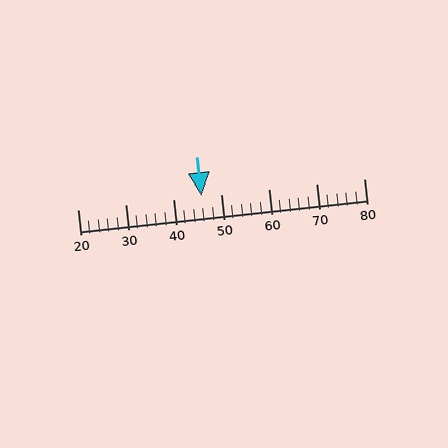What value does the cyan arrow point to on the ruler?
The cyan arrow points to approximately 46.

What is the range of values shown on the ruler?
The ruler shows values from 20 to 80.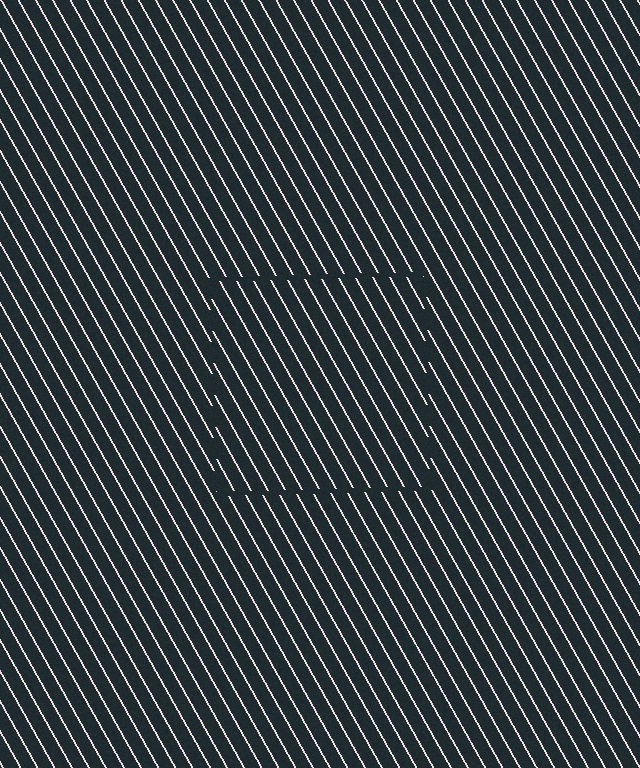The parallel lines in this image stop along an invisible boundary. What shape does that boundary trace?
An illusory square. The interior of the shape contains the same grating, shifted by half a period — the contour is defined by the phase discontinuity where line-ends from the inner and outer gratings abut.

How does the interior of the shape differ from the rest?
The interior of the shape contains the same grating, shifted by half a period — the contour is defined by the phase discontinuity where line-ends from the inner and outer gratings abut.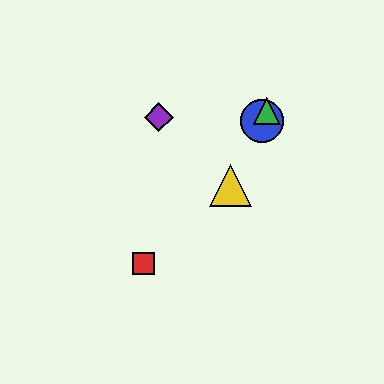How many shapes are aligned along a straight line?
3 shapes (the blue circle, the green triangle, the yellow triangle) are aligned along a straight line.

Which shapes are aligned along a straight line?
The blue circle, the green triangle, the yellow triangle are aligned along a straight line.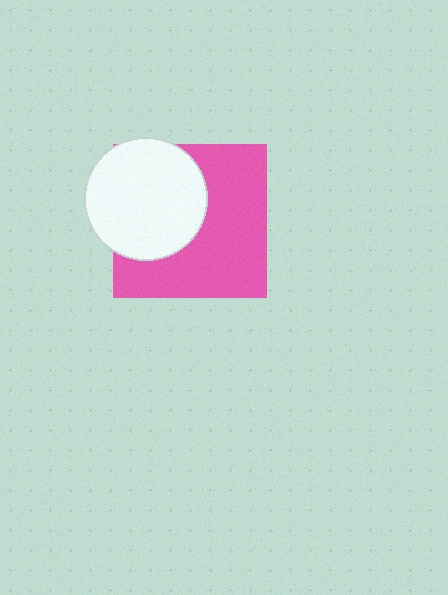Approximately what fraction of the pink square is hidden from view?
Roughly 41% of the pink square is hidden behind the white circle.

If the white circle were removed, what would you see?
You would see the complete pink square.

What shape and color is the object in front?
The object in front is a white circle.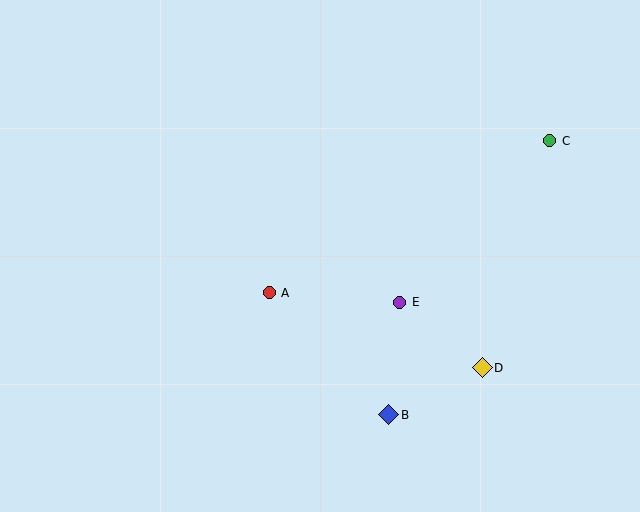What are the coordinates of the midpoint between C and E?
The midpoint between C and E is at (475, 221).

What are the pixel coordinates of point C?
Point C is at (550, 141).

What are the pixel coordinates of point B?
Point B is at (389, 415).